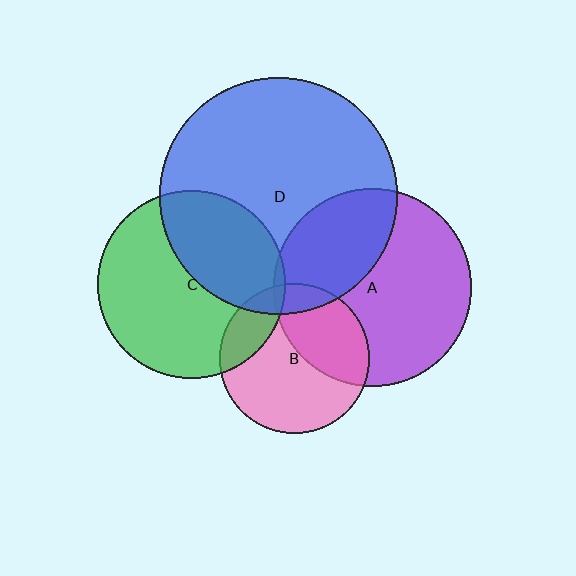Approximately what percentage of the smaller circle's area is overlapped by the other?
Approximately 35%.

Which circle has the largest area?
Circle D (blue).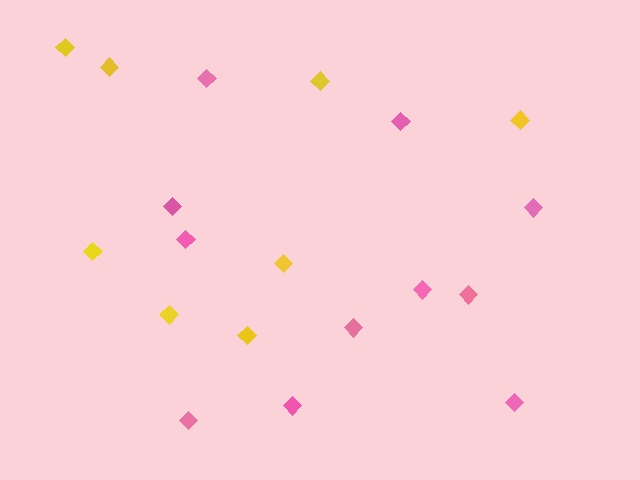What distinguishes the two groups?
There are 2 groups: one group of pink diamonds (11) and one group of yellow diamonds (8).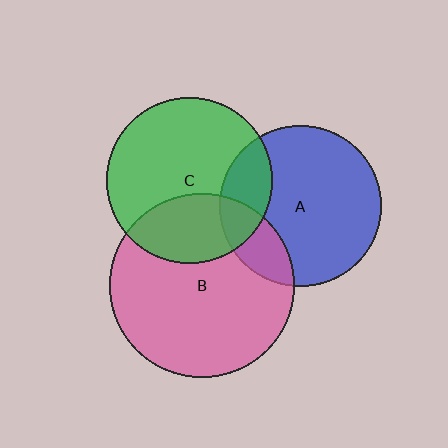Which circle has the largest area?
Circle B (pink).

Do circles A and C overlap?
Yes.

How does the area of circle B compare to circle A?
Approximately 1.3 times.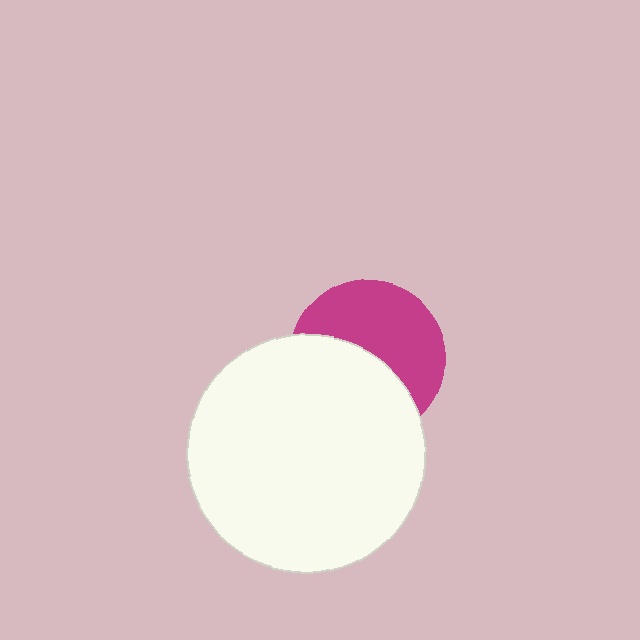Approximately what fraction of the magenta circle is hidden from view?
Roughly 48% of the magenta circle is hidden behind the white circle.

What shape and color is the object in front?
The object in front is a white circle.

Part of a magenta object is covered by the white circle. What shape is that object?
It is a circle.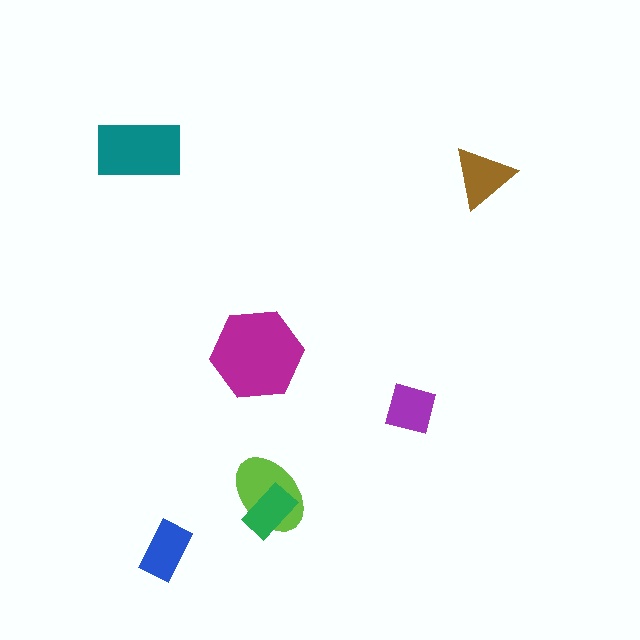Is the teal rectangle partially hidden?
No, no other shape covers it.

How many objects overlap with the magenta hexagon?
0 objects overlap with the magenta hexagon.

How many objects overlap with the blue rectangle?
0 objects overlap with the blue rectangle.